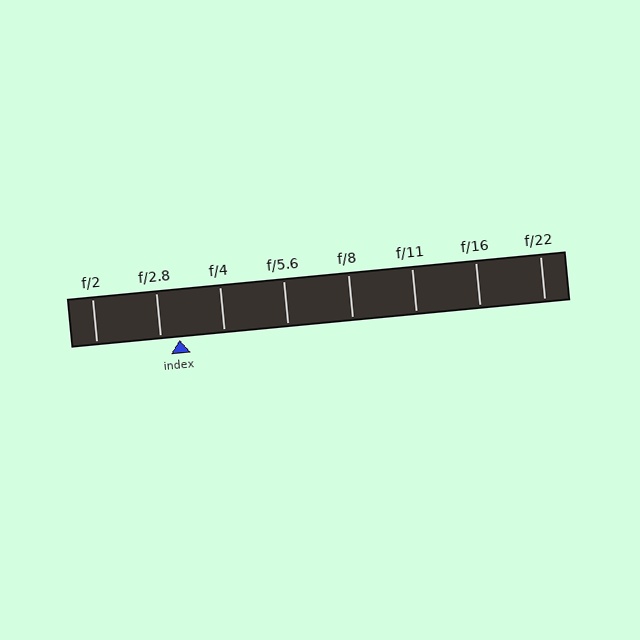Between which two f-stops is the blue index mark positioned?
The index mark is between f/2.8 and f/4.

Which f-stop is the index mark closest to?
The index mark is closest to f/2.8.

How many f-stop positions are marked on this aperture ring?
There are 8 f-stop positions marked.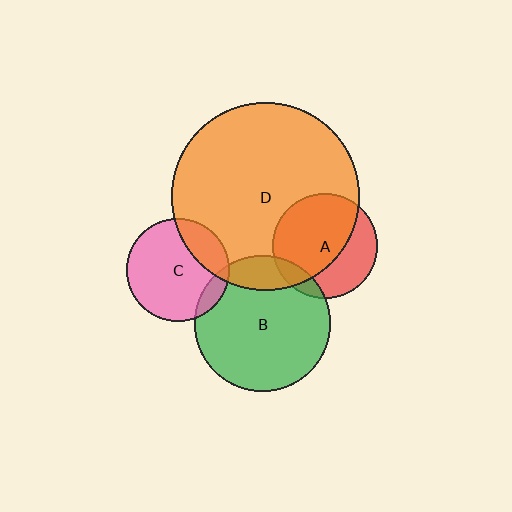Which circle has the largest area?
Circle D (orange).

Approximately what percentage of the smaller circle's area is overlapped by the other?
Approximately 10%.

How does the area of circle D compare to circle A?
Approximately 3.2 times.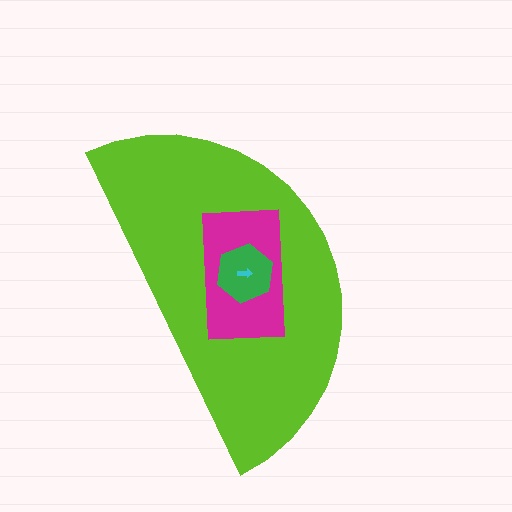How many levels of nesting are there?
4.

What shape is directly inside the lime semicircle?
The magenta rectangle.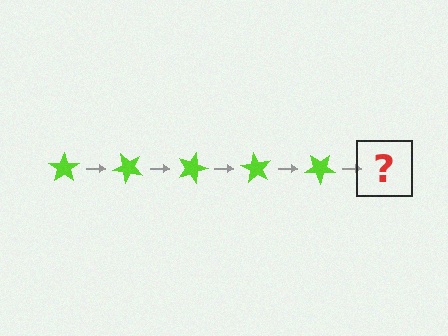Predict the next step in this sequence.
The next step is a lime star rotated 225 degrees.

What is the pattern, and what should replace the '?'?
The pattern is that the star rotates 45 degrees each step. The '?' should be a lime star rotated 225 degrees.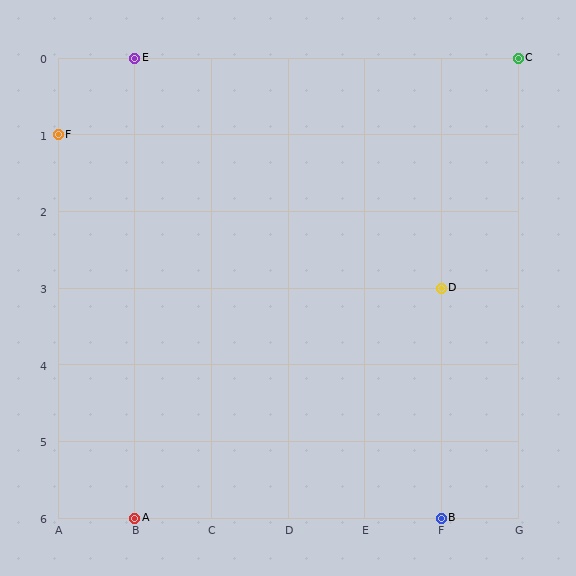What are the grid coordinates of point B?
Point B is at grid coordinates (F, 6).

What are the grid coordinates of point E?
Point E is at grid coordinates (B, 0).